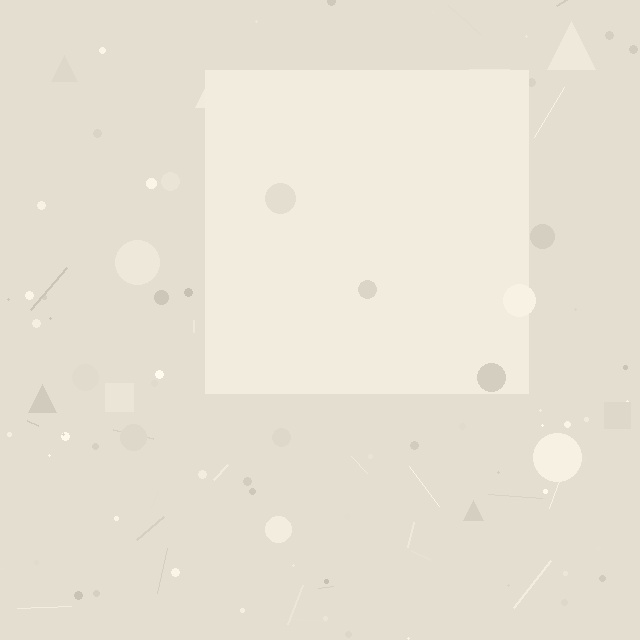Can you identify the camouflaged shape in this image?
The camouflaged shape is a square.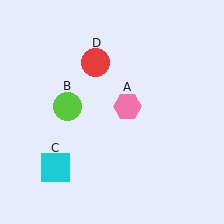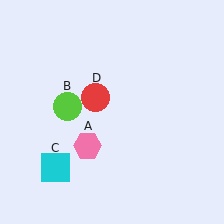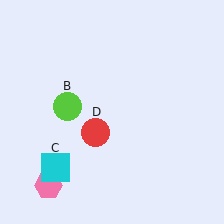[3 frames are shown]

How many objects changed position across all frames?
2 objects changed position: pink hexagon (object A), red circle (object D).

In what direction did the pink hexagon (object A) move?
The pink hexagon (object A) moved down and to the left.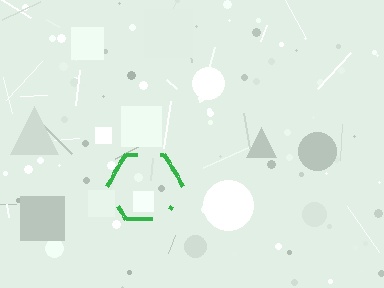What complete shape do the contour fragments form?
The contour fragments form a hexagon.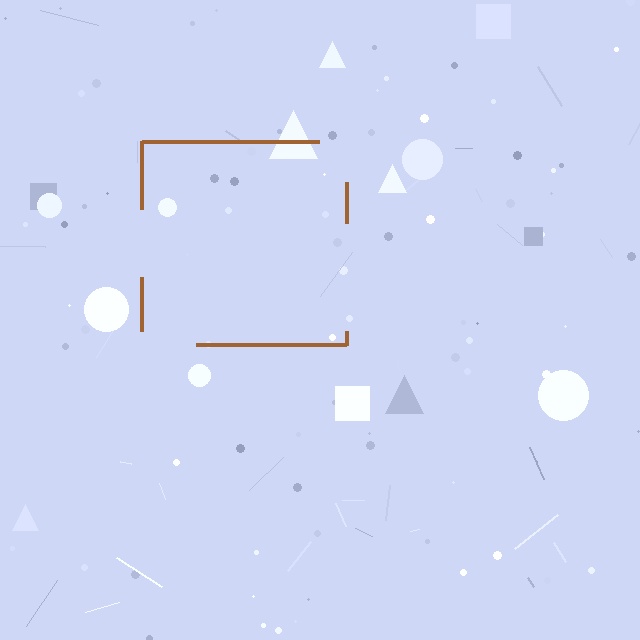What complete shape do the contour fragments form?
The contour fragments form a square.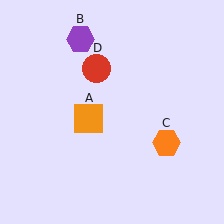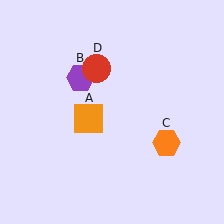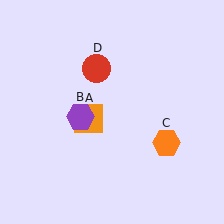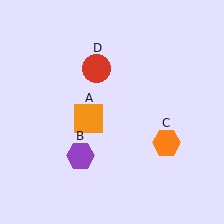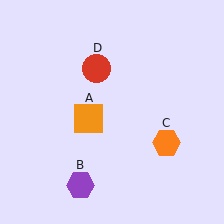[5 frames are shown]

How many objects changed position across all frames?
1 object changed position: purple hexagon (object B).